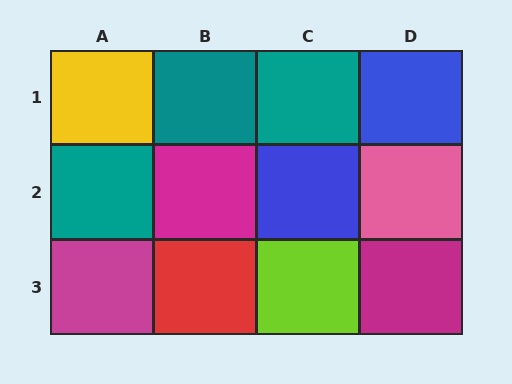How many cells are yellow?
1 cell is yellow.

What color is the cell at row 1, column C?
Teal.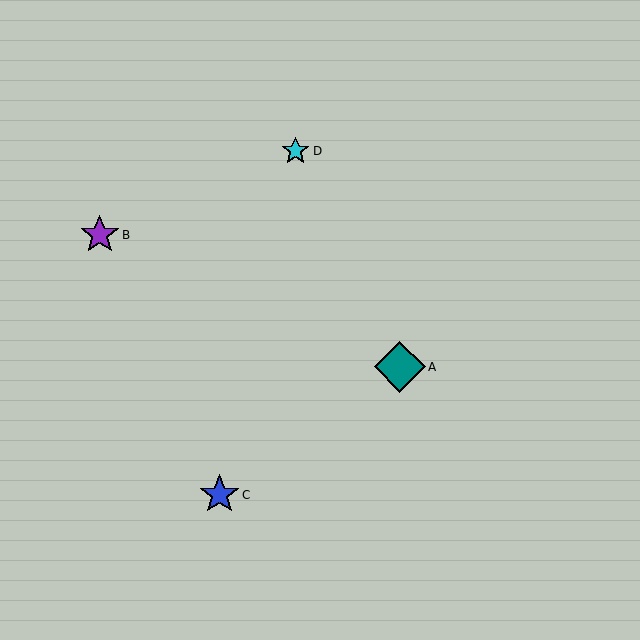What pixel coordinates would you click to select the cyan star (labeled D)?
Click at (296, 151) to select the cyan star D.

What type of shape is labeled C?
Shape C is a blue star.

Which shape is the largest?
The teal diamond (labeled A) is the largest.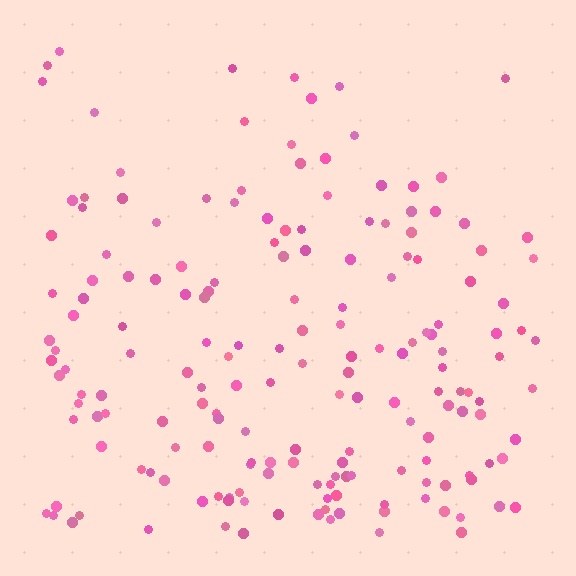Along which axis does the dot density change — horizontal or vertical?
Vertical.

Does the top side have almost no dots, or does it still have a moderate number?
Still a moderate number, just noticeably fewer than the bottom.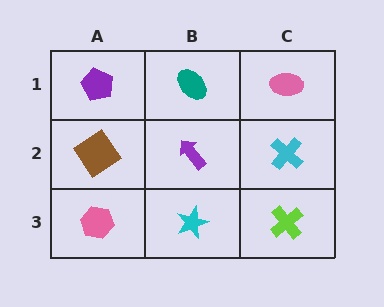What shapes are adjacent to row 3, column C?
A cyan cross (row 2, column C), a cyan star (row 3, column B).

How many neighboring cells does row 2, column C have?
3.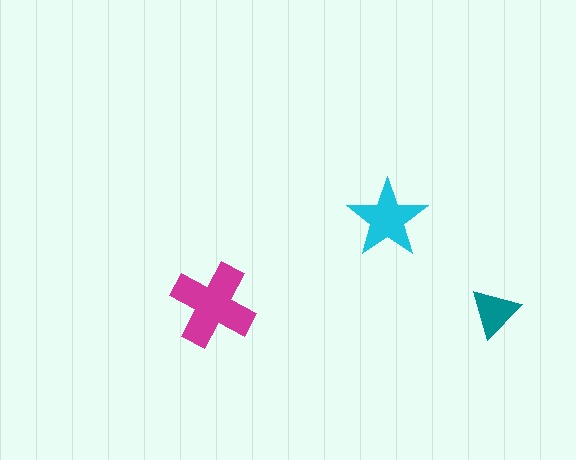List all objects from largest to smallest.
The magenta cross, the cyan star, the teal triangle.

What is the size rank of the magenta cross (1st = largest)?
1st.